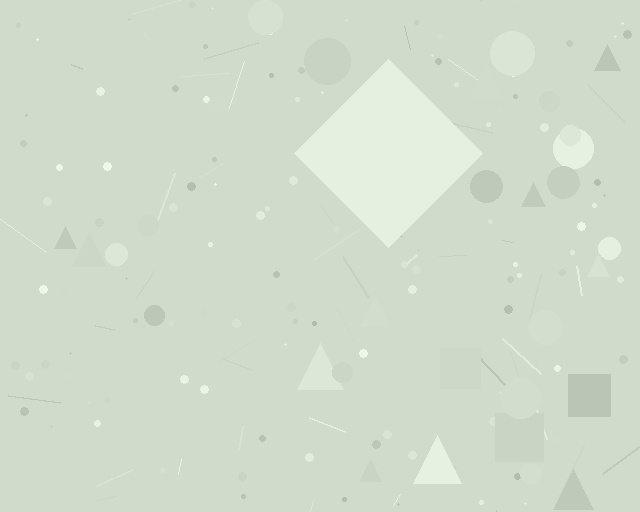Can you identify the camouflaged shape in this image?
The camouflaged shape is a diamond.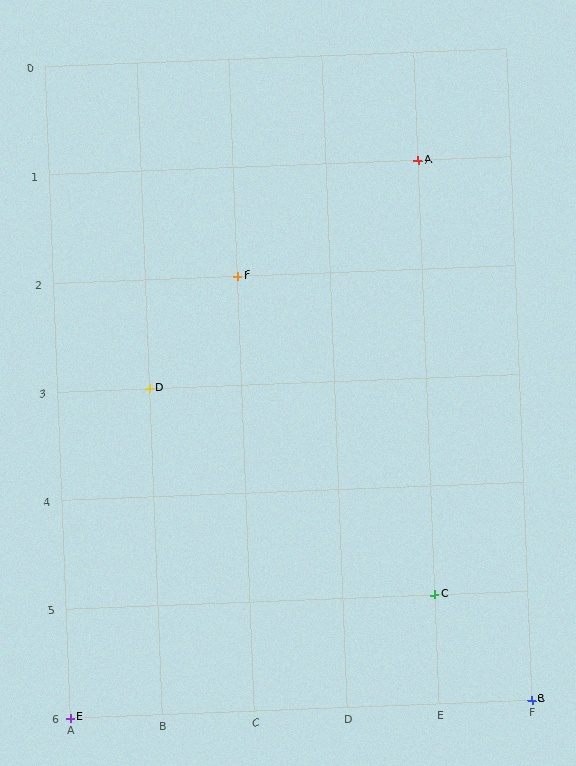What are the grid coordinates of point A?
Point A is at grid coordinates (E, 1).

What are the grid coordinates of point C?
Point C is at grid coordinates (E, 5).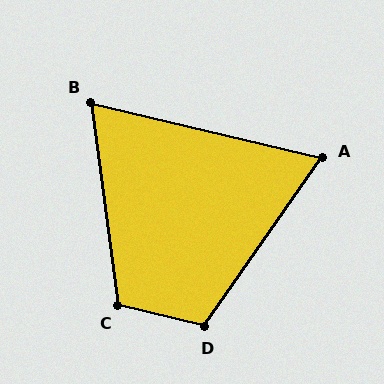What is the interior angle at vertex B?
Approximately 69 degrees (acute).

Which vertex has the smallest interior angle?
A, at approximately 69 degrees.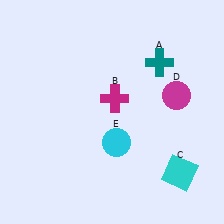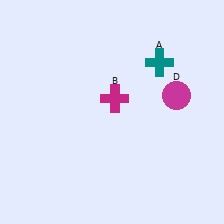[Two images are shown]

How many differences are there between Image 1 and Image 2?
There are 2 differences between the two images.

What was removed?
The cyan circle (E), the cyan square (C) were removed in Image 2.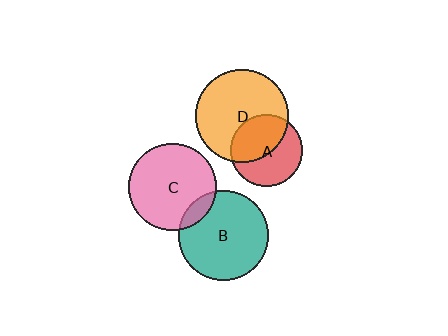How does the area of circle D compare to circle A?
Approximately 1.7 times.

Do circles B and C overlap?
Yes.